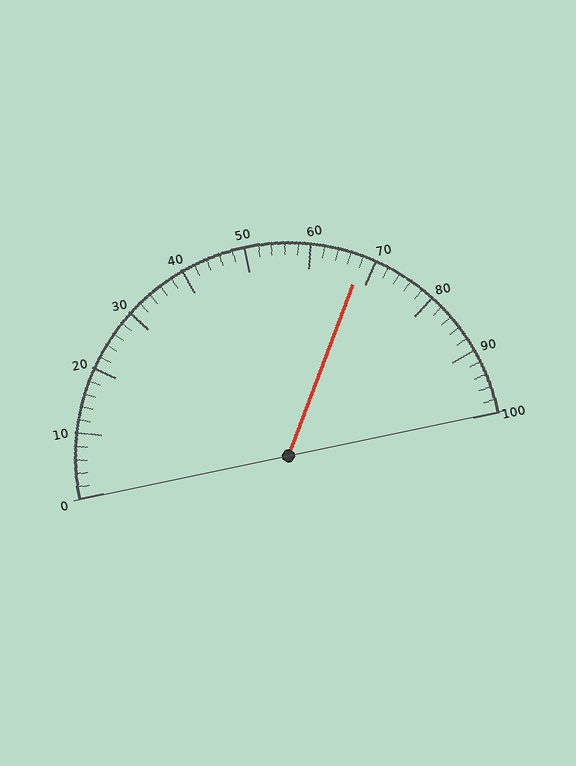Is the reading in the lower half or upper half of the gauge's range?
The reading is in the upper half of the range (0 to 100).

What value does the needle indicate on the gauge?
The needle indicates approximately 68.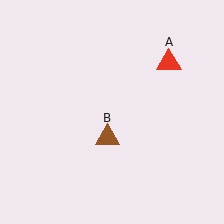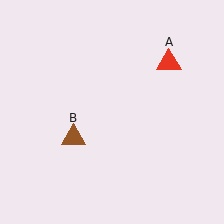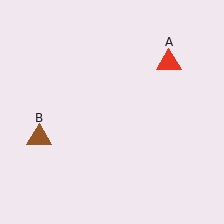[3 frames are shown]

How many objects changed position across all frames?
1 object changed position: brown triangle (object B).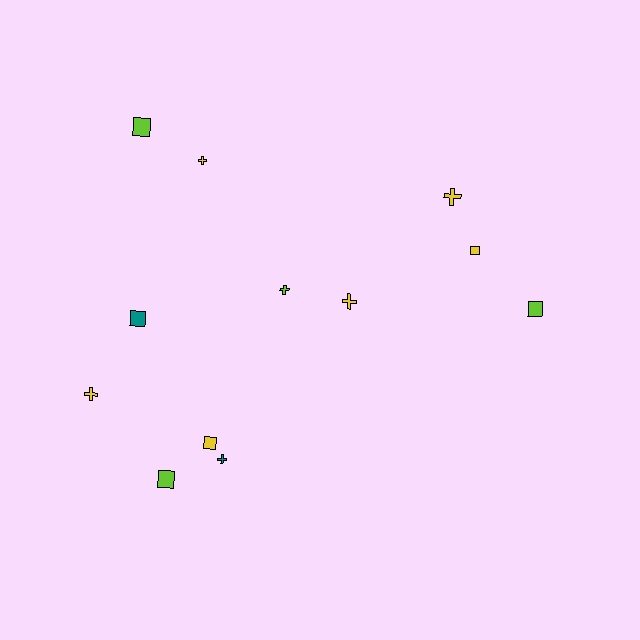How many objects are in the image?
There are 12 objects.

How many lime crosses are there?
There is 1 lime cross.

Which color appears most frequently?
Yellow, with 6 objects.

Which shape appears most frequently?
Cross, with 6 objects.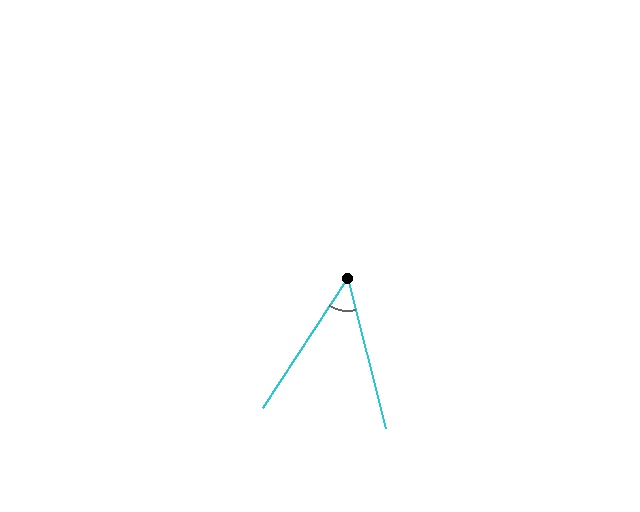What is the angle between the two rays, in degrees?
Approximately 47 degrees.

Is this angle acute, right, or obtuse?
It is acute.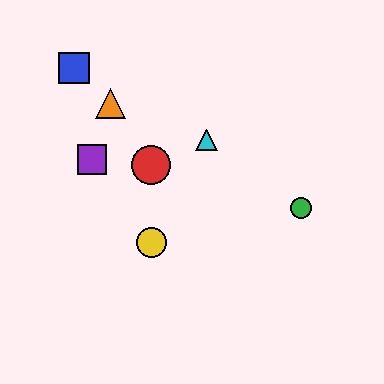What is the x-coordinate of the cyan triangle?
The cyan triangle is at x≈206.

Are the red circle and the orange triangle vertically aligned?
No, the red circle is at x≈151 and the orange triangle is at x≈111.